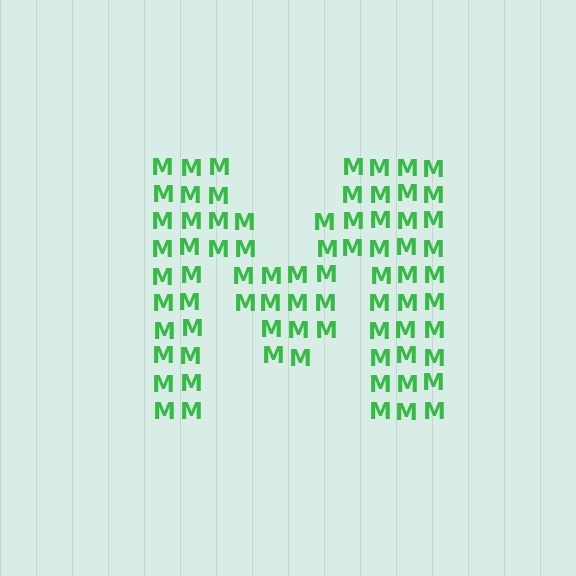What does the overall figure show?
The overall figure shows the letter M.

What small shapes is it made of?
It is made of small letter M's.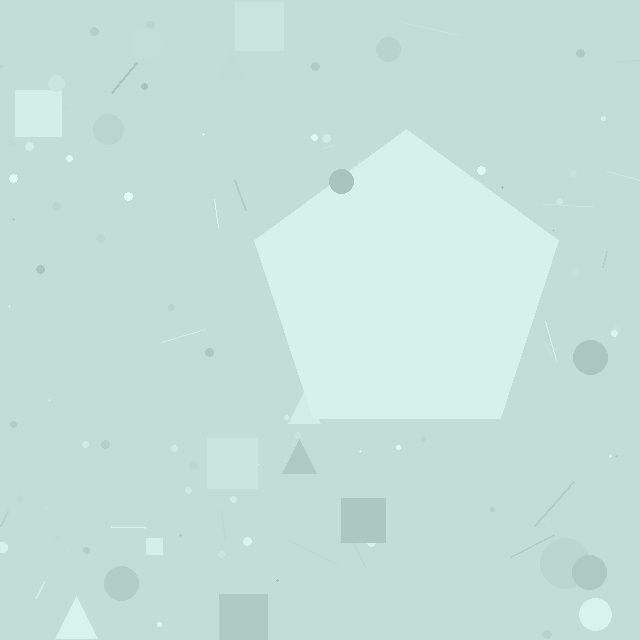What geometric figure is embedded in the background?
A pentagon is embedded in the background.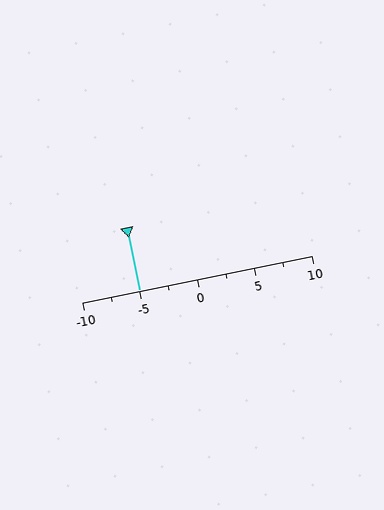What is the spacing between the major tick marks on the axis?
The major ticks are spaced 5 apart.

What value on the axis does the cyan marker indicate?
The marker indicates approximately -5.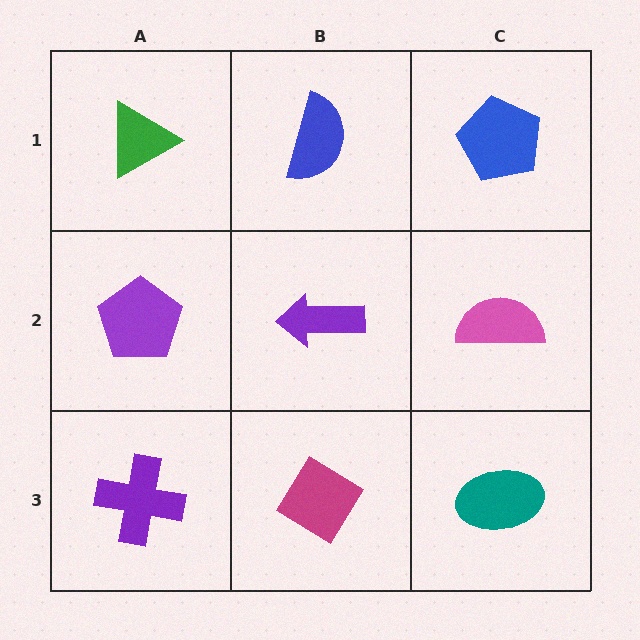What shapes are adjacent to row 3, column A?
A purple pentagon (row 2, column A), a magenta diamond (row 3, column B).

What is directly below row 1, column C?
A pink semicircle.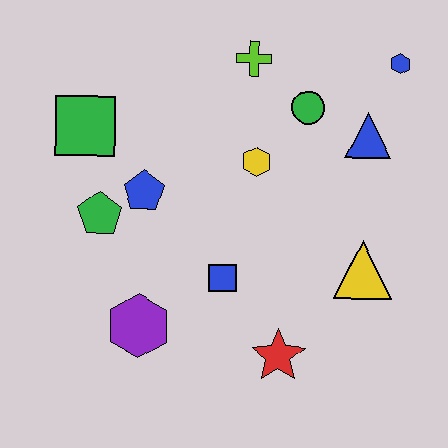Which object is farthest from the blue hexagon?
The purple hexagon is farthest from the blue hexagon.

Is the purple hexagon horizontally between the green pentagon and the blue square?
Yes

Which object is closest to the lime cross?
The green circle is closest to the lime cross.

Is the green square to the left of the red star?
Yes